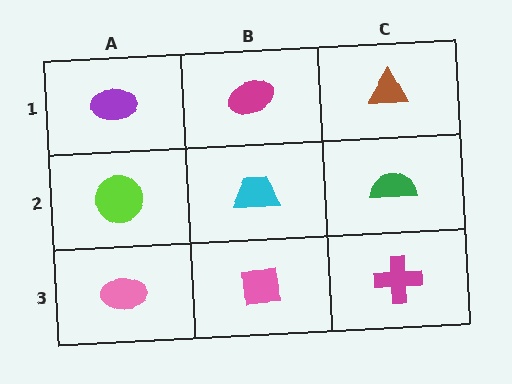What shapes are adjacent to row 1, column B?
A cyan trapezoid (row 2, column B), a purple ellipse (row 1, column A), a brown triangle (row 1, column C).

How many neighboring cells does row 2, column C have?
3.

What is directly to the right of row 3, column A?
A pink square.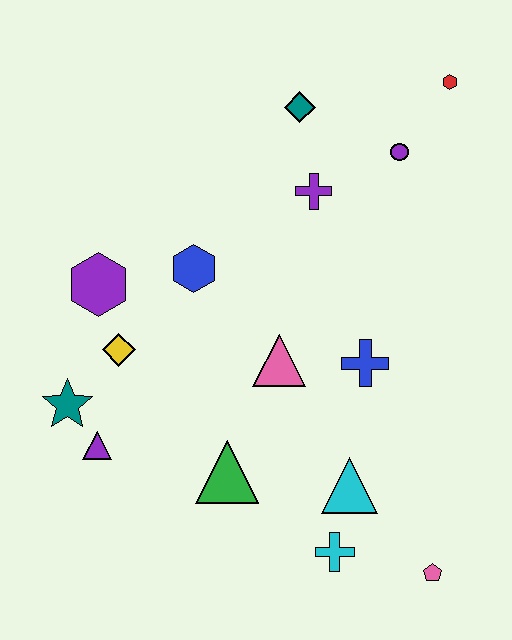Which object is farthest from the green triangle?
The red hexagon is farthest from the green triangle.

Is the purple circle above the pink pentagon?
Yes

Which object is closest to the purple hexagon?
The yellow diamond is closest to the purple hexagon.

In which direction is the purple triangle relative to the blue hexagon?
The purple triangle is below the blue hexagon.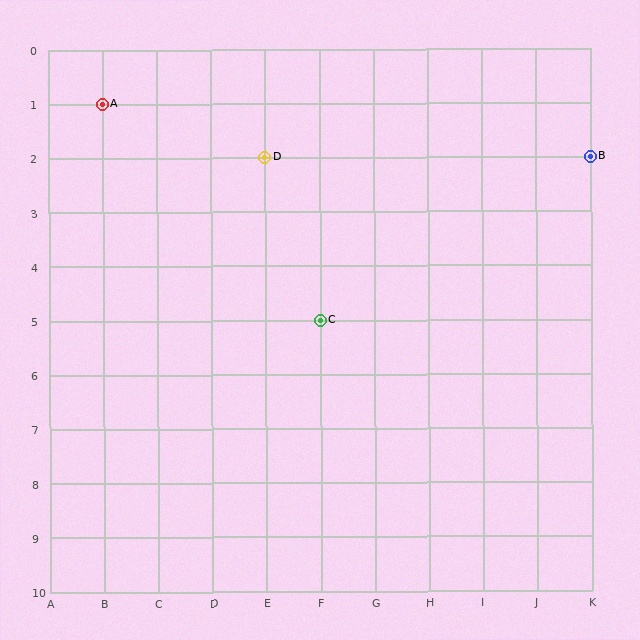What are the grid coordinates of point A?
Point A is at grid coordinates (B, 1).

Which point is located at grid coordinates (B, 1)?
Point A is at (B, 1).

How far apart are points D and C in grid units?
Points D and C are 1 column and 3 rows apart (about 3.2 grid units diagonally).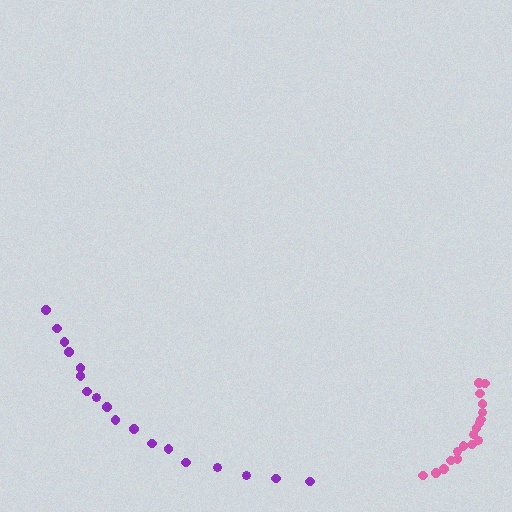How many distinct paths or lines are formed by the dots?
There are 2 distinct paths.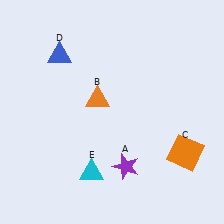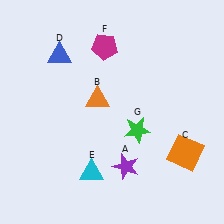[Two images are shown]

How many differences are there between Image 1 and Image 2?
There are 2 differences between the two images.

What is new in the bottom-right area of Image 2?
A green star (G) was added in the bottom-right area of Image 2.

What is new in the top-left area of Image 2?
A magenta pentagon (F) was added in the top-left area of Image 2.